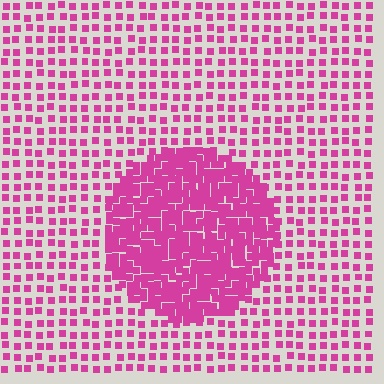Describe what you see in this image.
The image contains small magenta elements arranged at two different densities. A circle-shaped region is visible where the elements are more densely packed than the surrounding area.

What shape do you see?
I see a circle.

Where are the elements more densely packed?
The elements are more densely packed inside the circle boundary.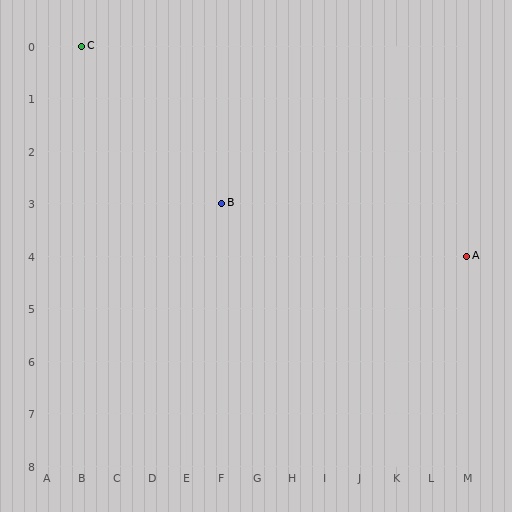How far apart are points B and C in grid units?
Points B and C are 4 columns and 3 rows apart (about 5.0 grid units diagonally).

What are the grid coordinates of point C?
Point C is at grid coordinates (B, 0).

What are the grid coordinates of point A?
Point A is at grid coordinates (M, 4).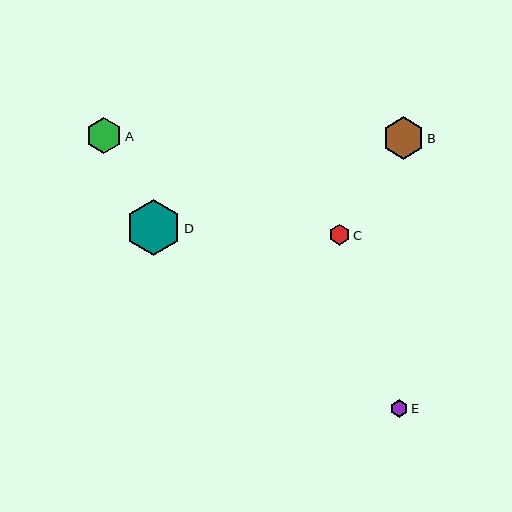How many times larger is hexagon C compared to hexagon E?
Hexagon C is approximately 1.2 times the size of hexagon E.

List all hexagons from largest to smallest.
From largest to smallest: D, B, A, C, E.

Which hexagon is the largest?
Hexagon D is the largest with a size of approximately 56 pixels.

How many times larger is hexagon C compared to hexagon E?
Hexagon C is approximately 1.2 times the size of hexagon E.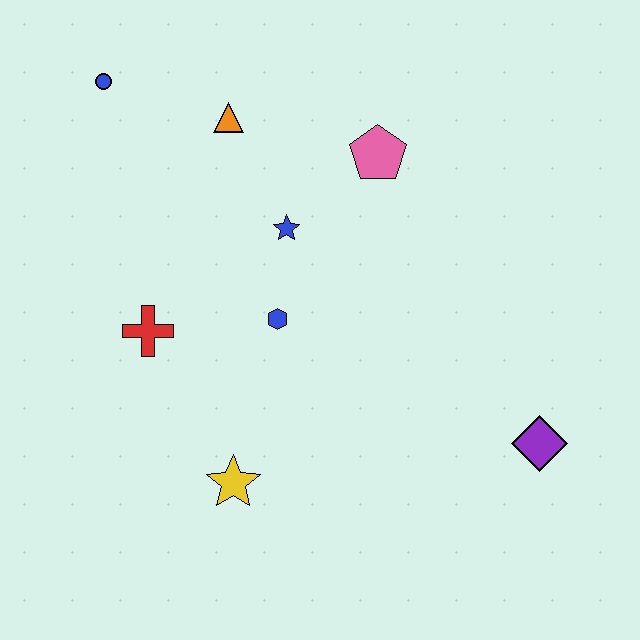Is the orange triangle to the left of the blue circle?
No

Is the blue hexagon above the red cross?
Yes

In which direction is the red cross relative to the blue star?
The red cross is to the left of the blue star.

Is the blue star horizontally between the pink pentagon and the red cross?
Yes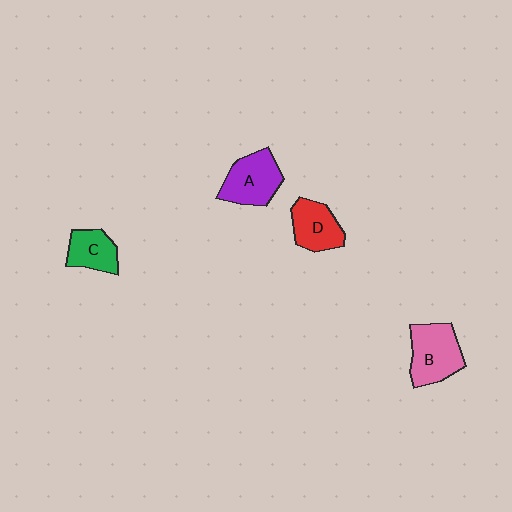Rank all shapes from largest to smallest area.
From largest to smallest: B (pink), A (purple), D (red), C (green).